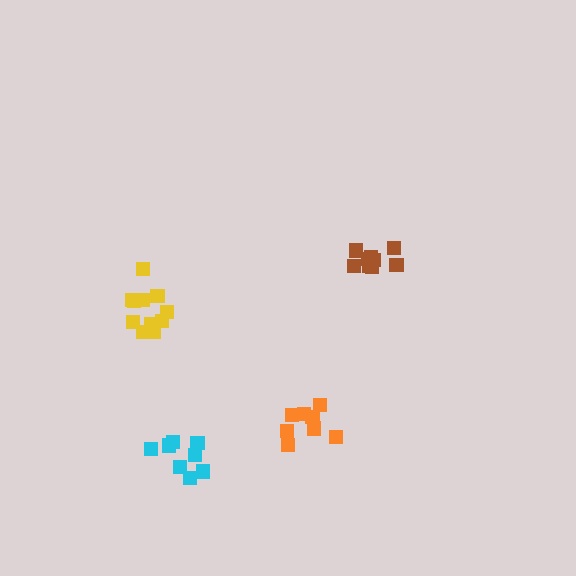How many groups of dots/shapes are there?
There are 4 groups.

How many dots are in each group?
Group 1: 11 dots, Group 2: 8 dots, Group 3: 9 dots, Group 4: 8 dots (36 total).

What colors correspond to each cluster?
The clusters are colored: yellow, orange, brown, cyan.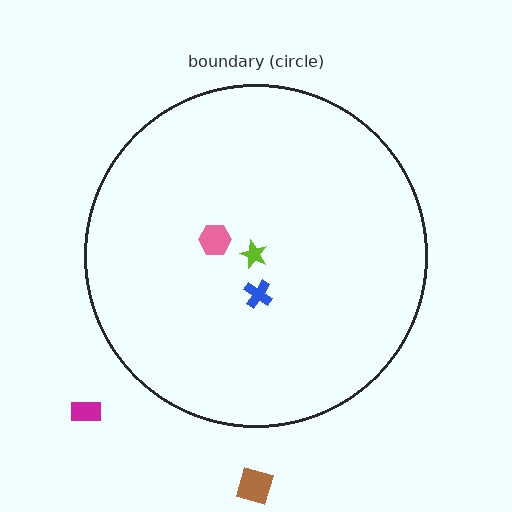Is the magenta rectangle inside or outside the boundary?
Outside.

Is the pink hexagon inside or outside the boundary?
Inside.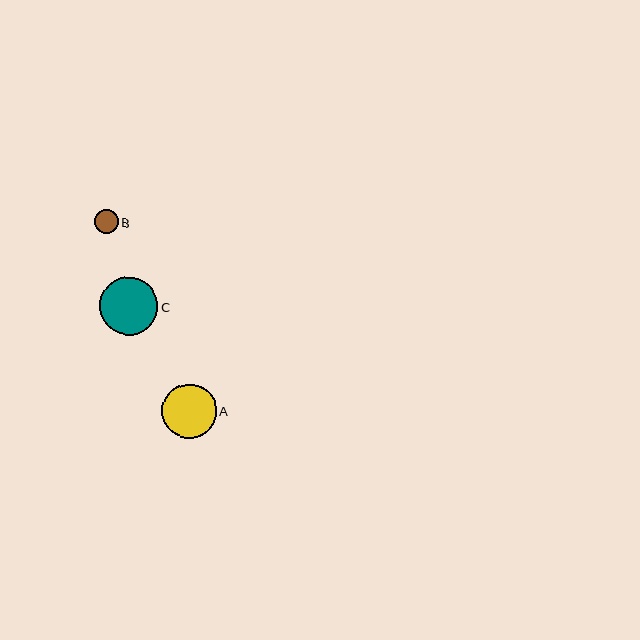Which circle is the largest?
Circle C is the largest with a size of approximately 59 pixels.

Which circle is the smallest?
Circle B is the smallest with a size of approximately 24 pixels.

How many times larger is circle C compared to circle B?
Circle C is approximately 2.4 times the size of circle B.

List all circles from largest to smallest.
From largest to smallest: C, A, B.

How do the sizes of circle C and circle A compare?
Circle C and circle A are approximately the same size.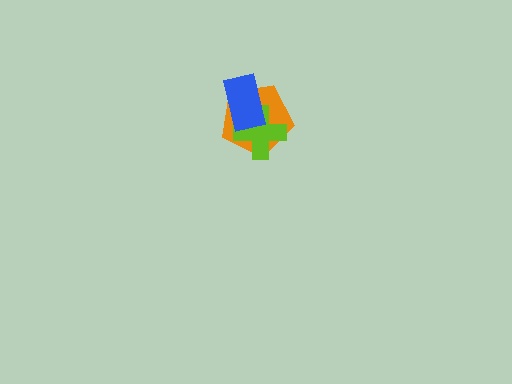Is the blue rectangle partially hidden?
No, no other shape covers it.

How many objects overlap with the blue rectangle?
2 objects overlap with the blue rectangle.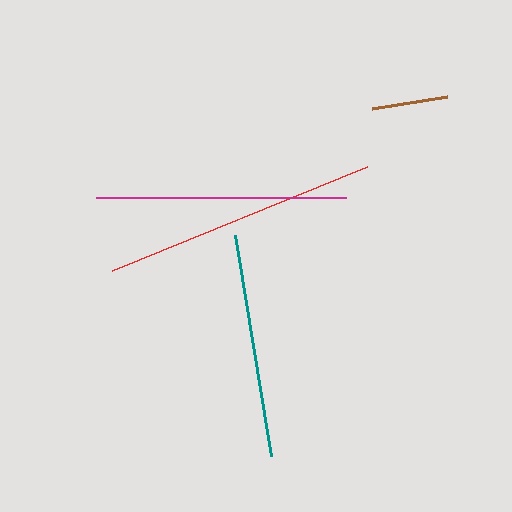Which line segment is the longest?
The red line is the longest at approximately 275 pixels.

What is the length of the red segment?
The red segment is approximately 275 pixels long.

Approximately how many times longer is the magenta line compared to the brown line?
The magenta line is approximately 3.3 times the length of the brown line.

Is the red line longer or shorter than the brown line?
The red line is longer than the brown line.